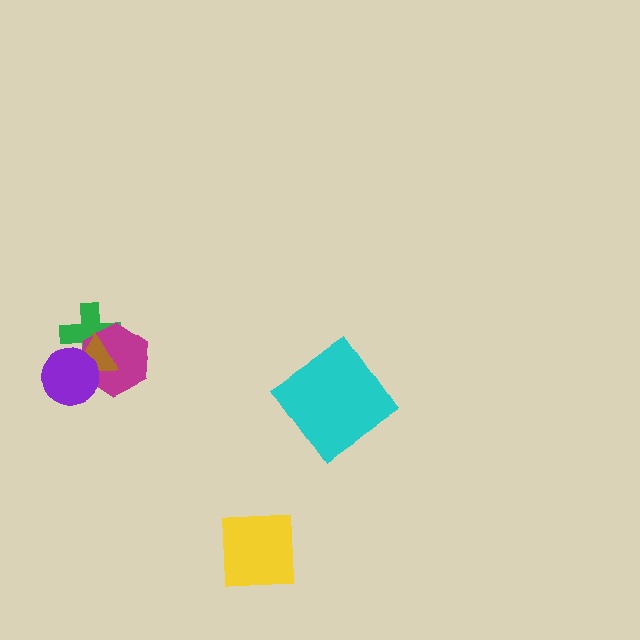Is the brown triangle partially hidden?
Yes, it is partially covered by another shape.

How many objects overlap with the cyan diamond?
0 objects overlap with the cyan diamond.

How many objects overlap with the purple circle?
3 objects overlap with the purple circle.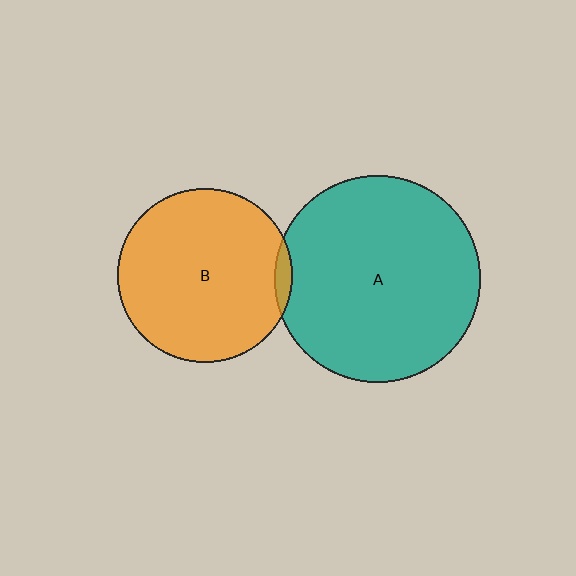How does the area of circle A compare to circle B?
Approximately 1.4 times.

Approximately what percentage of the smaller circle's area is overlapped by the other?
Approximately 5%.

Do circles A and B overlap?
Yes.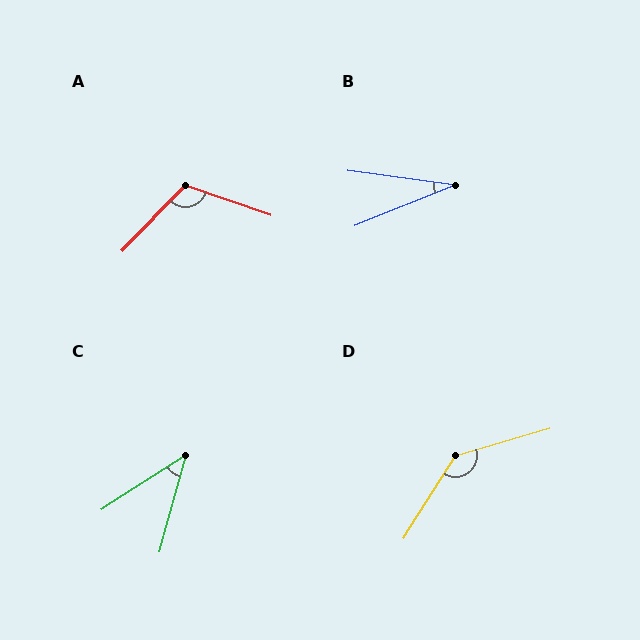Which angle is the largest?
D, at approximately 138 degrees.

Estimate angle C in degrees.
Approximately 42 degrees.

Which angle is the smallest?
B, at approximately 30 degrees.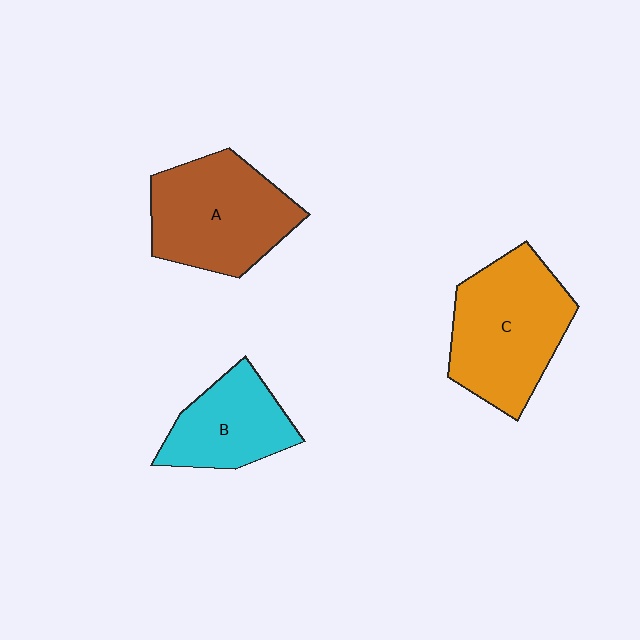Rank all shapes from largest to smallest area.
From largest to smallest: C (orange), A (brown), B (cyan).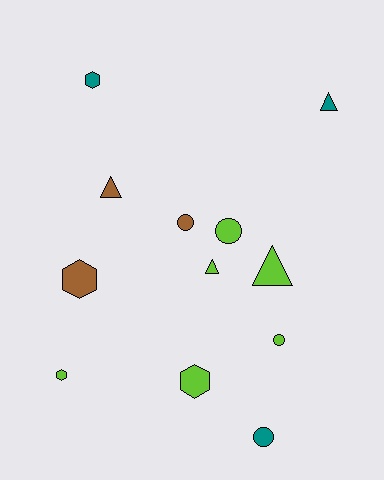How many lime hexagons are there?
There are 2 lime hexagons.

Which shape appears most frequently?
Hexagon, with 4 objects.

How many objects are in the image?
There are 12 objects.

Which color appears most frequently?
Lime, with 6 objects.